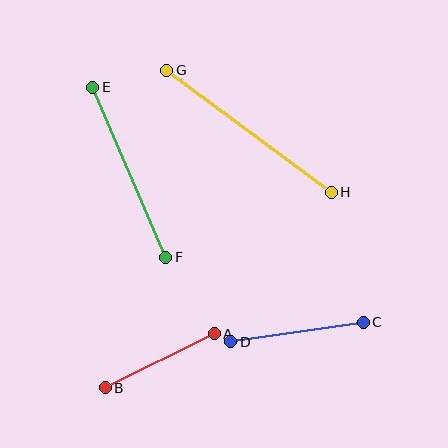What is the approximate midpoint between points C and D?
The midpoint is at approximately (297, 332) pixels.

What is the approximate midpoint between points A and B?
The midpoint is at approximately (160, 361) pixels.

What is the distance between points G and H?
The distance is approximately 205 pixels.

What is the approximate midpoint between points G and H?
The midpoint is at approximately (249, 131) pixels.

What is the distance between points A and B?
The distance is approximately 122 pixels.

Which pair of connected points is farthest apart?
Points G and H are farthest apart.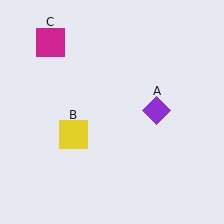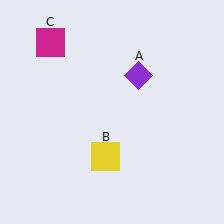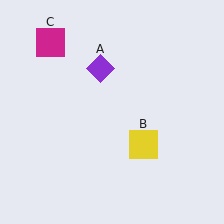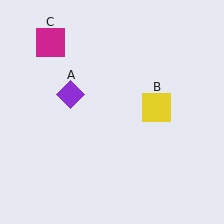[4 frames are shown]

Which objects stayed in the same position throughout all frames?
Magenta square (object C) remained stationary.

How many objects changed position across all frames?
2 objects changed position: purple diamond (object A), yellow square (object B).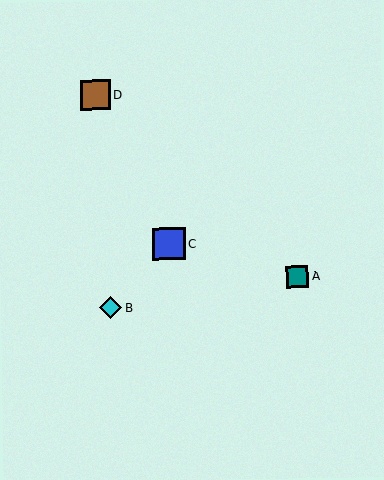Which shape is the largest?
The blue square (labeled C) is the largest.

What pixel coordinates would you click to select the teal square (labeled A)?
Click at (297, 277) to select the teal square A.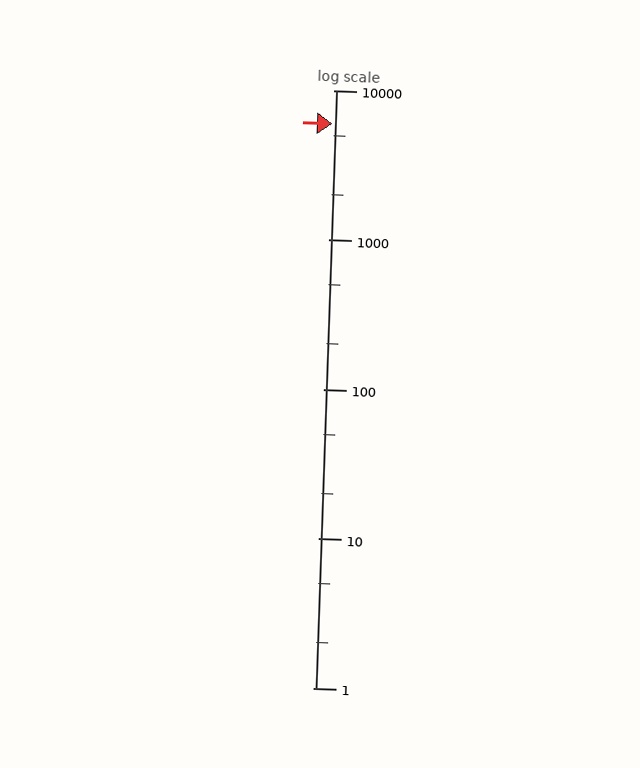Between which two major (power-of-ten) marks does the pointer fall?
The pointer is between 1000 and 10000.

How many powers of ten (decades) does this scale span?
The scale spans 4 decades, from 1 to 10000.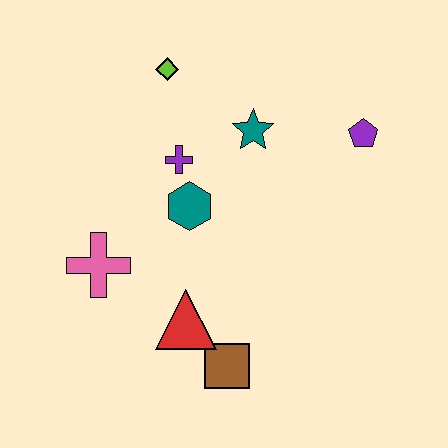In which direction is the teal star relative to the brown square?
The teal star is above the brown square.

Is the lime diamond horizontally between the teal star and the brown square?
No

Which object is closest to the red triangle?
The brown square is closest to the red triangle.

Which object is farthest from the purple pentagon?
The pink cross is farthest from the purple pentagon.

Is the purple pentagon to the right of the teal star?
Yes